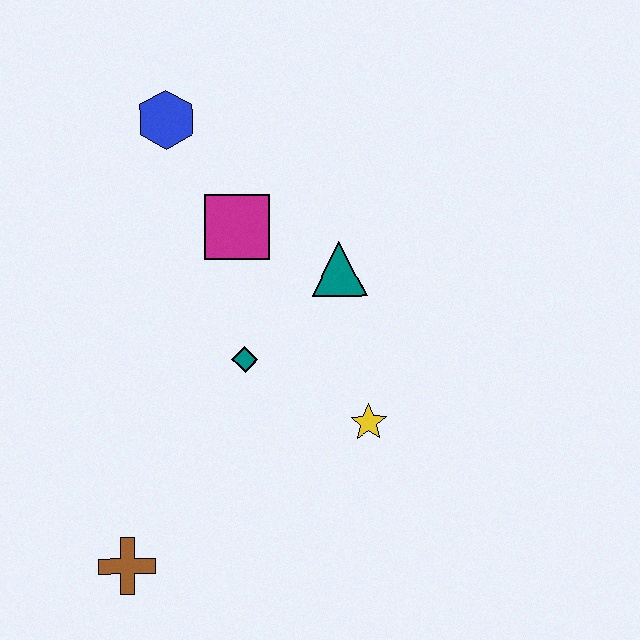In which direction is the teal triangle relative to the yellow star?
The teal triangle is above the yellow star.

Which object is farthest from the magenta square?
The brown cross is farthest from the magenta square.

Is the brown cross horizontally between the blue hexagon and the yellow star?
No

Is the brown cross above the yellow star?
No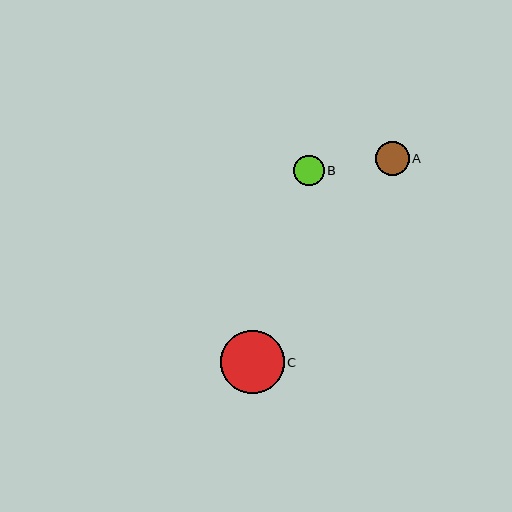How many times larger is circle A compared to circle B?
Circle A is approximately 1.1 times the size of circle B.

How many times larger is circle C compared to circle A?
Circle C is approximately 1.9 times the size of circle A.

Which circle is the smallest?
Circle B is the smallest with a size of approximately 30 pixels.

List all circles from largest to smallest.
From largest to smallest: C, A, B.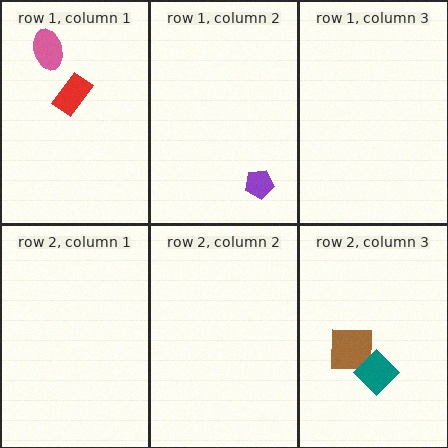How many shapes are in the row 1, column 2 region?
1.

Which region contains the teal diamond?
The row 2, column 3 region.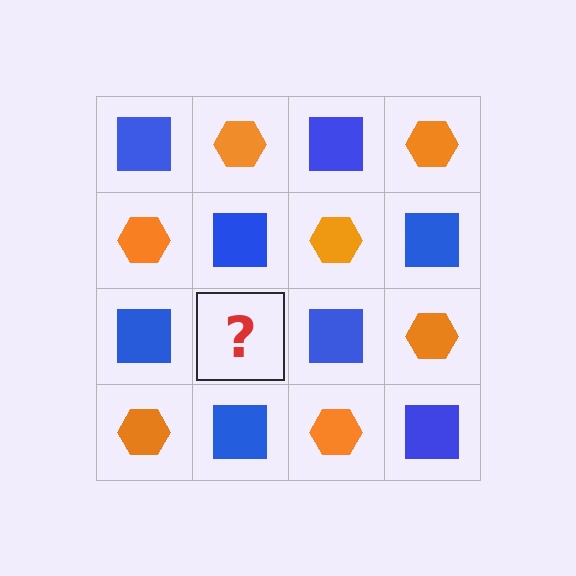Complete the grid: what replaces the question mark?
The question mark should be replaced with an orange hexagon.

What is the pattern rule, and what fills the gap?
The rule is that it alternates blue square and orange hexagon in a checkerboard pattern. The gap should be filled with an orange hexagon.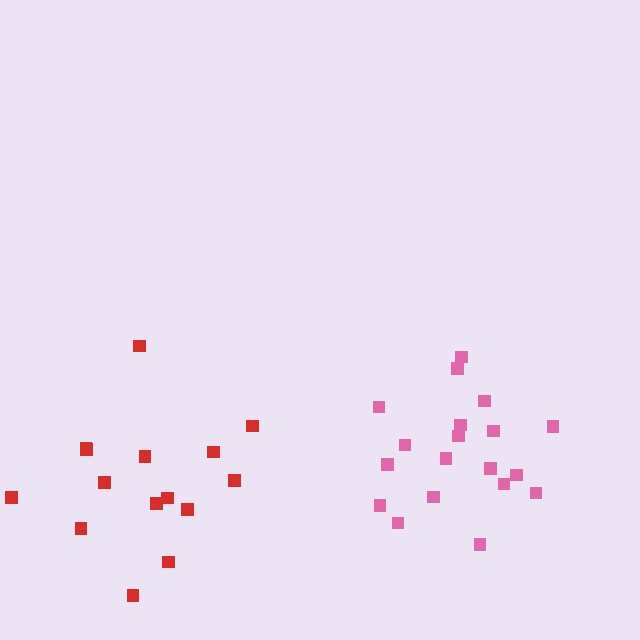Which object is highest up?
The pink cluster is topmost.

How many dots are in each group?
Group 1: 15 dots, Group 2: 19 dots (34 total).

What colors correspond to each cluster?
The clusters are colored: red, pink.